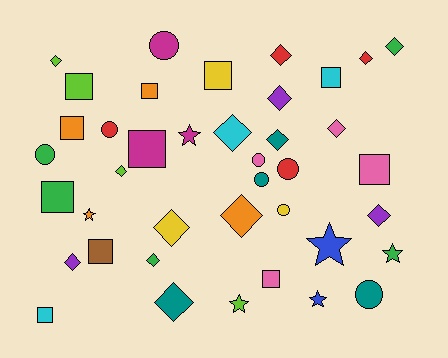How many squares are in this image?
There are 11 squares.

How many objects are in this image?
There are 40 objects.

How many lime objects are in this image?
There are 4 lime objects.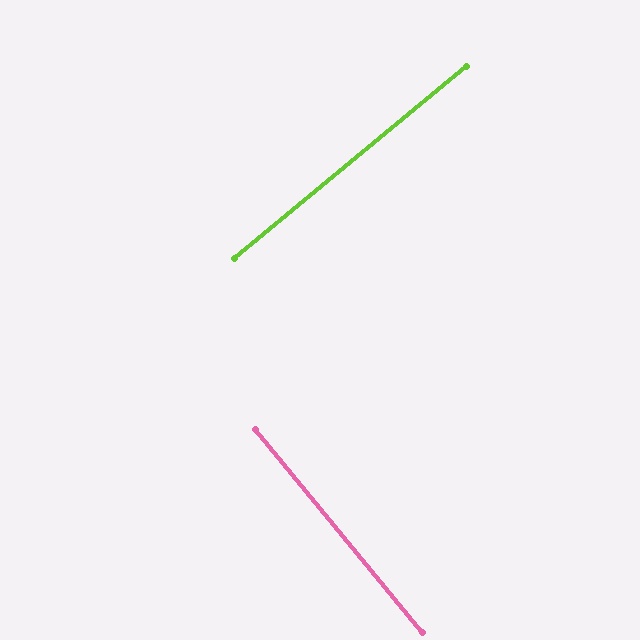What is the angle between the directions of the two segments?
Approximately 90 degrees.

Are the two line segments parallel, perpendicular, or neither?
Perpendicular — they meet at approximately 90°.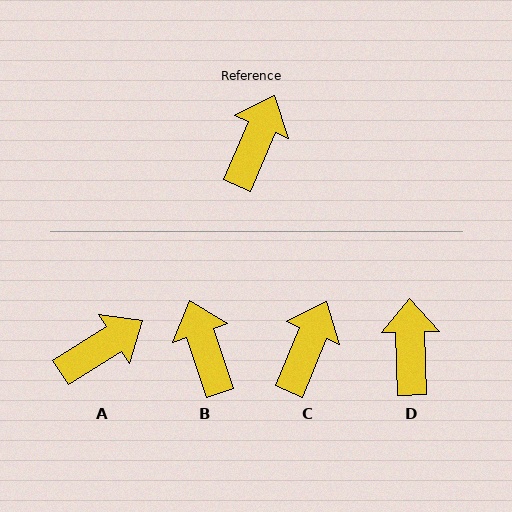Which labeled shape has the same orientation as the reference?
C.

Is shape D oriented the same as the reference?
No, it is off by about 24 degrees.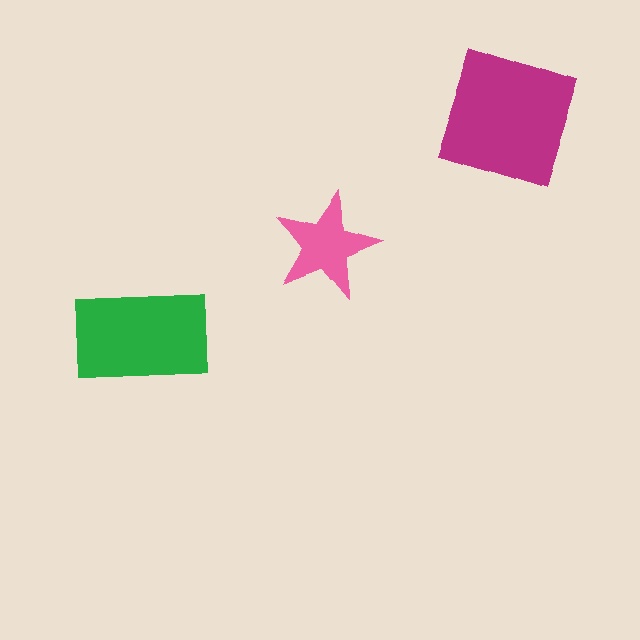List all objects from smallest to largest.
The pink star, the green rectangle, the magenta square.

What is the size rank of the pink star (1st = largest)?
3rd.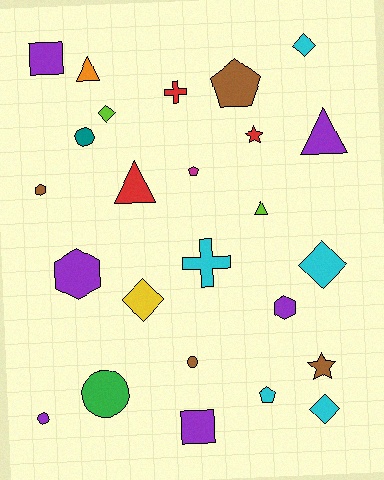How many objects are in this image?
There are 25 objects.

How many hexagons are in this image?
There are 3 hexagons.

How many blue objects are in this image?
There are no blue objects.